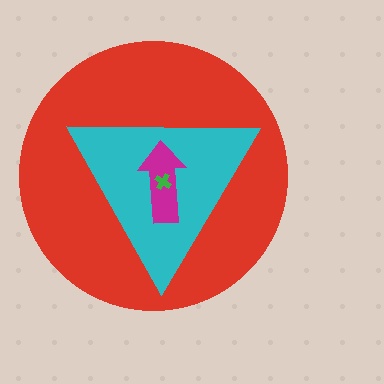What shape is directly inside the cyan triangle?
The magenta arrow.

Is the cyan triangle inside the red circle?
Yes.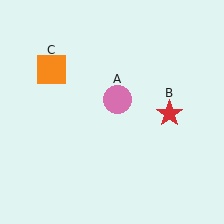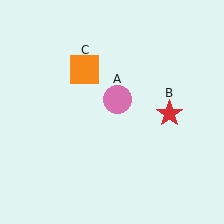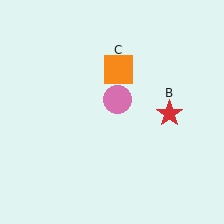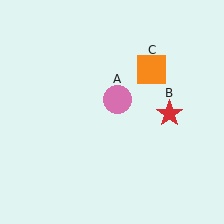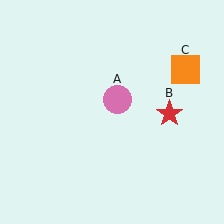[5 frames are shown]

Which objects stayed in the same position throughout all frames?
Pink circle (object A) and red star (object B) remained stationary.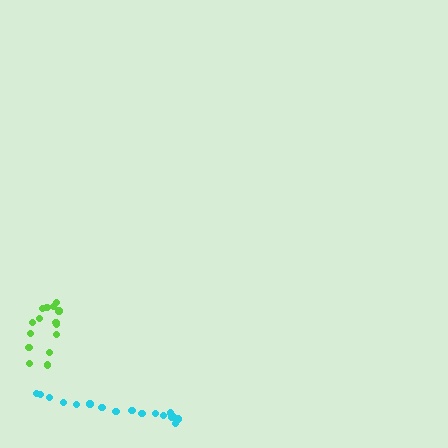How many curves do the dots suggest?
There are 2 distinct paths.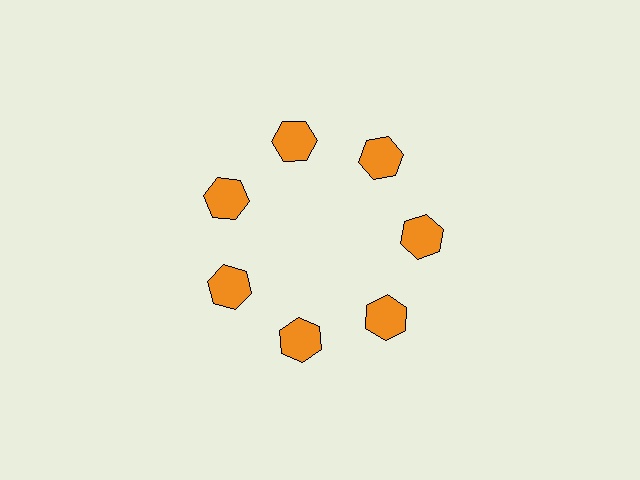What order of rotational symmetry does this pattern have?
This pattern has 7-fold rotational symmetry.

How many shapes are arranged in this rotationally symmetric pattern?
There are 7 shapes, arranged in 7 groups of 1.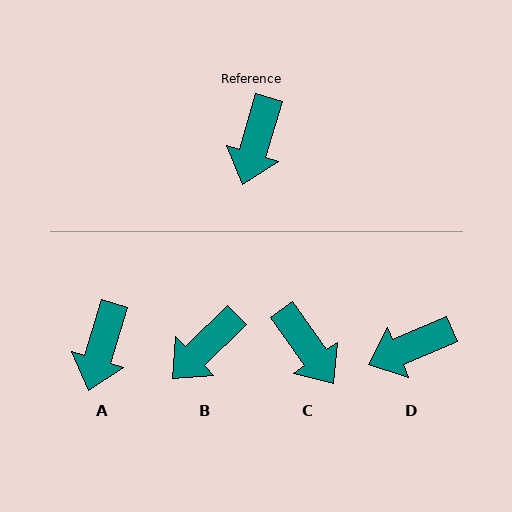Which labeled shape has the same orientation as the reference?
A.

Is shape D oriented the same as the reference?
No, it is off by about 50 degrees.